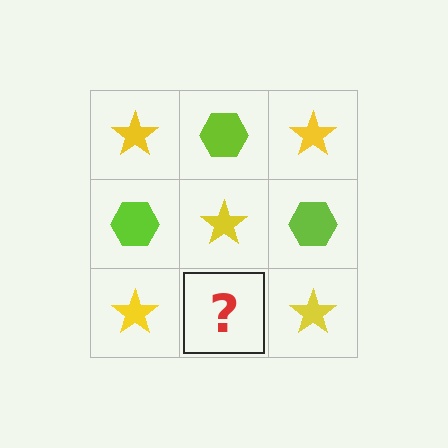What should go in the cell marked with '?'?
The missing cell should contain a lime hexagon.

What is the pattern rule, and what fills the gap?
The rule is that it alternates yellow star and lime hexagon in a checkerboard pattern. The gap should be filled with a lime hexagon.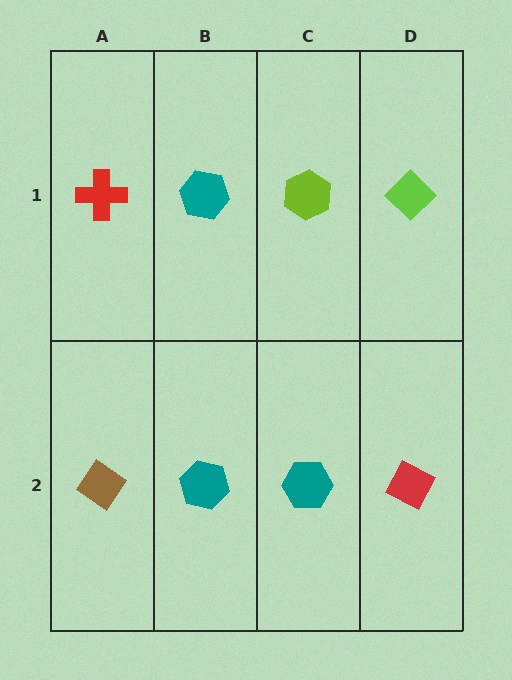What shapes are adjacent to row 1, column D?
A red diamond (row 2, column D), a lime hexagon (row 1, column C).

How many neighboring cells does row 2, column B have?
3.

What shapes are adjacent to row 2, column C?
A lime hexagon (row 1, column C), a teal hexagon (row 2, column B), a red diamond (row 2, column D).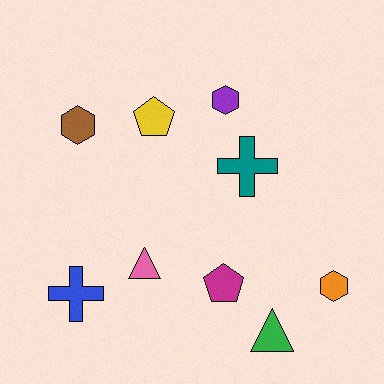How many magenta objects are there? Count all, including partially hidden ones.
There is 1 magenta object.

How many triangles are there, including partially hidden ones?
There are 2 triangles.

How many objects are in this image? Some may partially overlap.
There are 9 objects.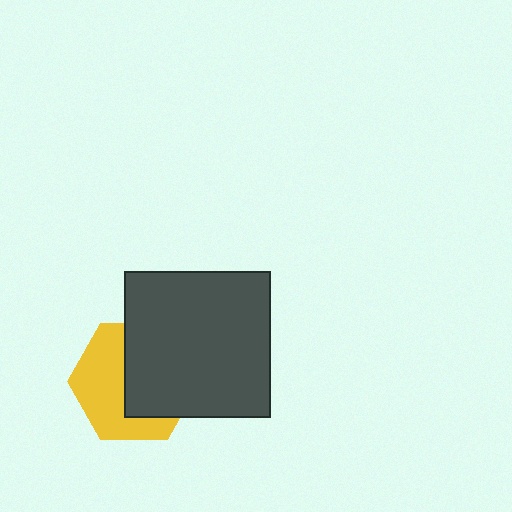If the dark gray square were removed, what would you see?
You would see the complete yellow hexagon.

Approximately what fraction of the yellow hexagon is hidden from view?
Roughly 51% of the yellow hexagon is hidden behind the dark gray square.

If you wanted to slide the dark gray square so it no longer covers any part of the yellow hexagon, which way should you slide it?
Slide it right — that is the most direct way to separate the two shapes.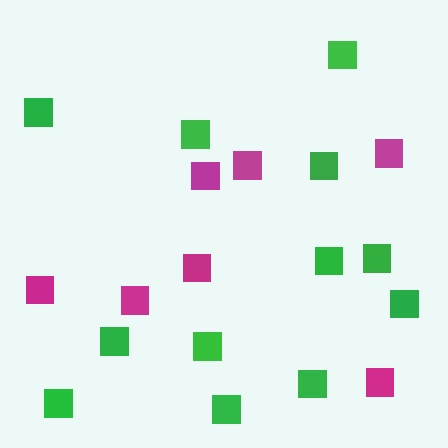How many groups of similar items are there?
There are 2 groups: one group of green squares (12) and one group of magenta squares (7).